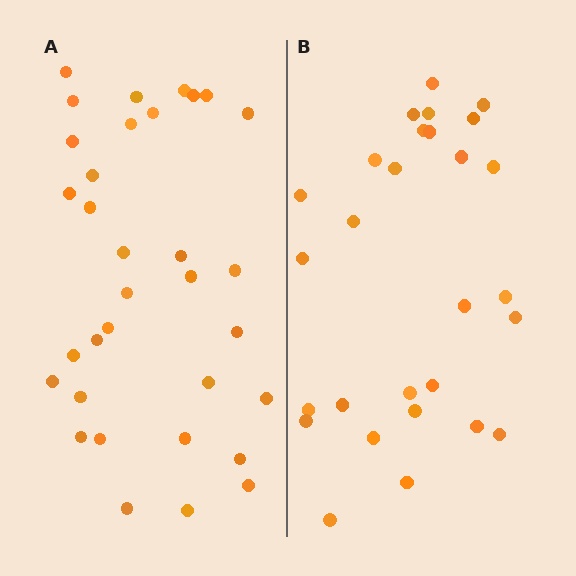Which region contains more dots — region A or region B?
Region A (the left region) has more dots.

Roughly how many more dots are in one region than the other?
Region A has about 5 more dots than region B.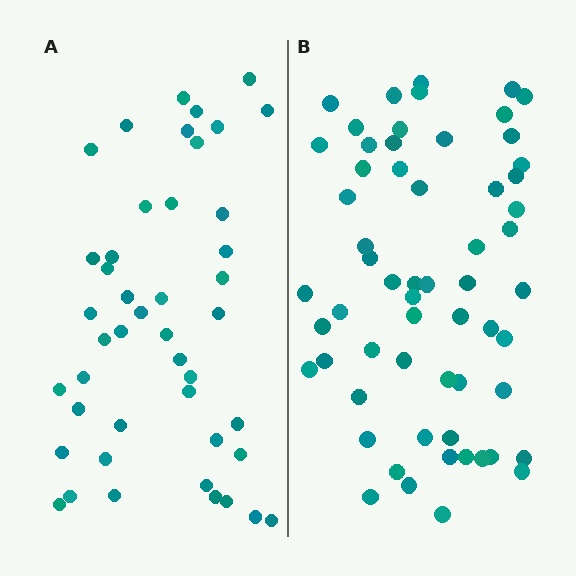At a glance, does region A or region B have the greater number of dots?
Region B (the right region) has more dots.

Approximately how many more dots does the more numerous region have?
Region B has approximately 15 more dots than region A.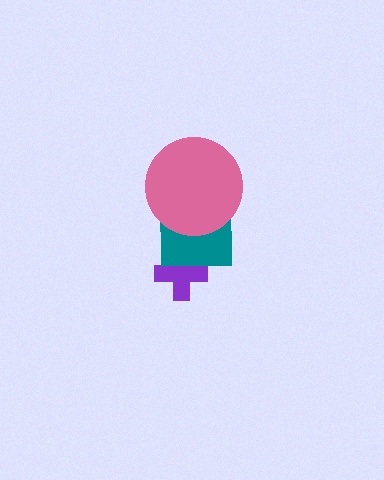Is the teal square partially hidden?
Yes, it is partially covered by another shape.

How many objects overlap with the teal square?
2 objects overlap with the teal square.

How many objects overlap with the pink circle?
1 object overlaps with the pink circle.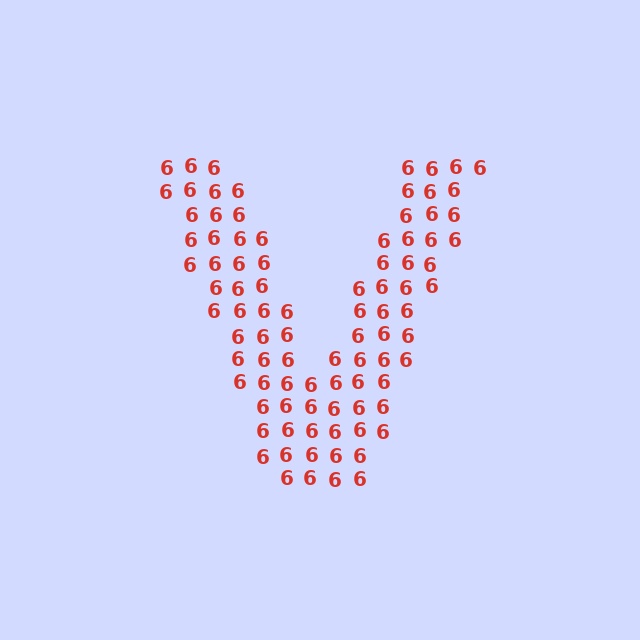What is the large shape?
The large shape is the letter V.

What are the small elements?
The small elements are digit 6's.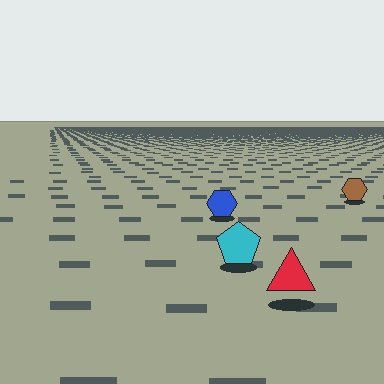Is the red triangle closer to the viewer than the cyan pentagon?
Yes. The red triangle is closer — you can tell from the texture gradient: the ground texture is coarser near it.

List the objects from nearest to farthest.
From nearest to farthest: the red triangle, the cyan pentagon, the blue hexagon, the brown hexagon.